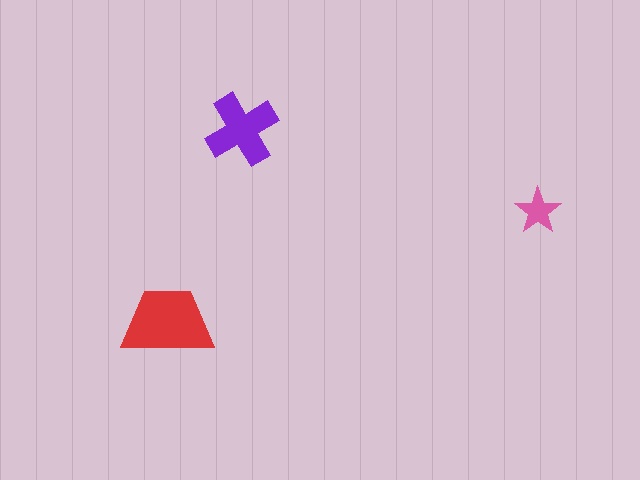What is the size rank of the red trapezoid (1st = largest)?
1st.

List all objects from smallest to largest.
The pink star, the purple cross, the red trapezoid.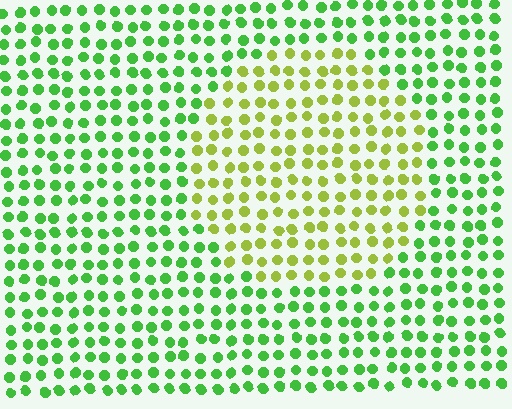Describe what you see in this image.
The image is filled with small green elements in a uniform arrangement. A circle-shaped region is visible where the elements are tinted to a slightly different hue, forming a subtle color boundary.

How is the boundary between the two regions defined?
The boundary is defined purely by a slight shift in hue (about 41 degrees). Spacing, size, and orientation are identical on both sides.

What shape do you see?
I see a circle.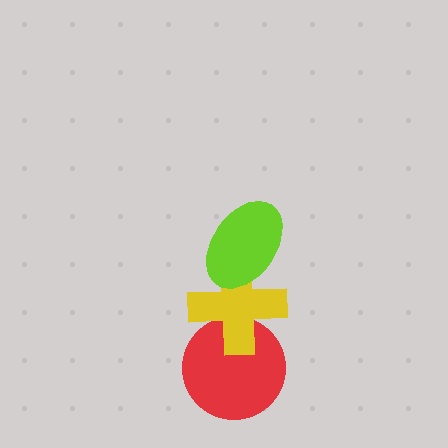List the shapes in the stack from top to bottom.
From top to bottom: the lime ellipse, the yellow cross, the red circle.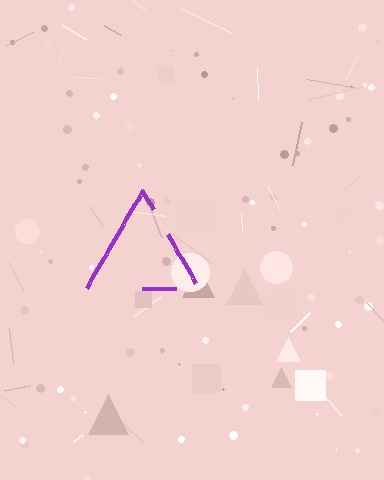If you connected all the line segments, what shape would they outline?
They would outline a triangle.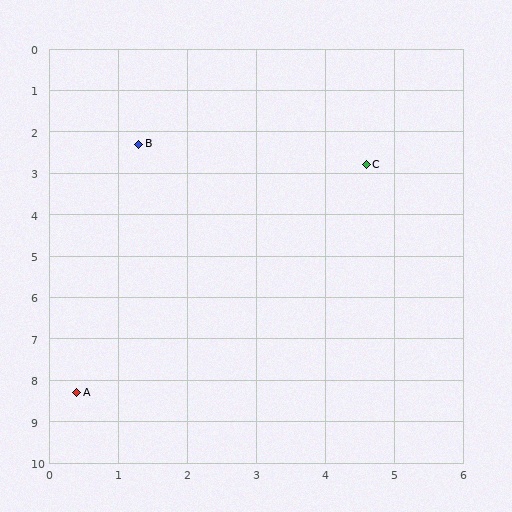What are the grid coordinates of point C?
Point C is at approximately (4.6, 2.8).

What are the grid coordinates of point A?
Point A is at approximately (0.4, 8.3).